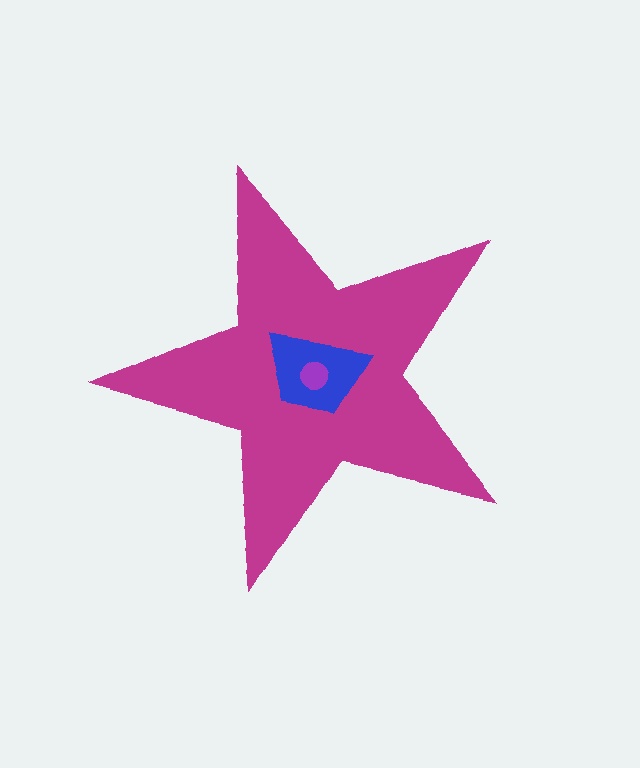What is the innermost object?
The purple circle.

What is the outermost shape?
The magenta star.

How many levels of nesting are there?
3.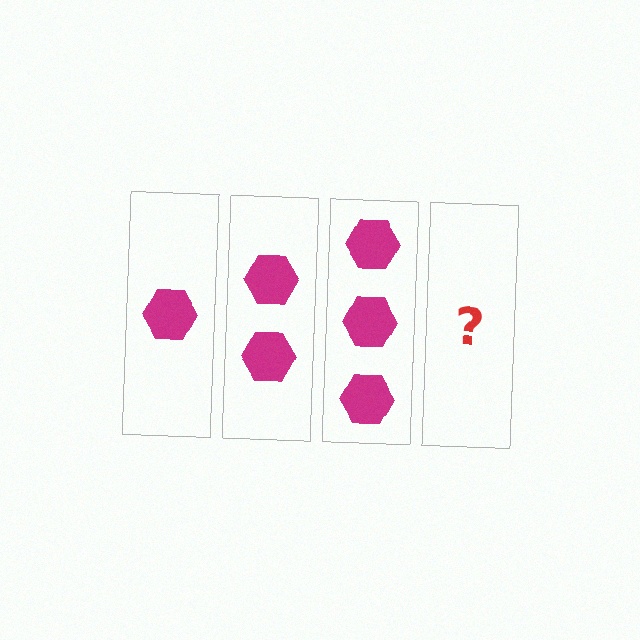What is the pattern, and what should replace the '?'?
The pattern is that each step adds one more hexagon. The '?' should be 4 hexagons.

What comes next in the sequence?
The next element should be 4 hexagons.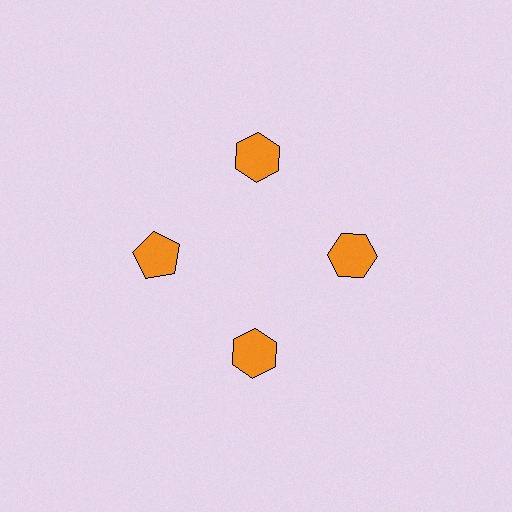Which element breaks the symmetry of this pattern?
The orange pentagon at roughly the 9 o'clock position breaks the symmetry. All other shapes are orange hexagons.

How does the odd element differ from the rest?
It has a different shape: pentagon instead of hexagon.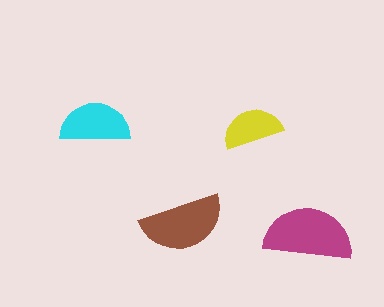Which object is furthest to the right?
The magenta semicircle is rightmost.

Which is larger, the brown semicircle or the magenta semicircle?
The magenta one.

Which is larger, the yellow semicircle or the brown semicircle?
The brown one.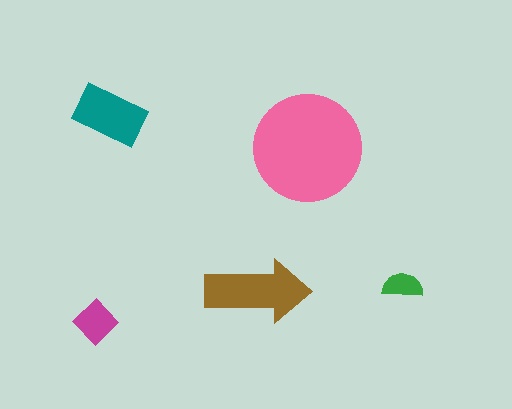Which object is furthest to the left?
The magenta diamond is leftmost.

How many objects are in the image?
There are 5 objects in the image.